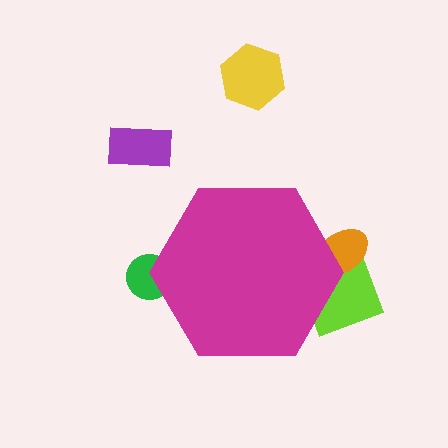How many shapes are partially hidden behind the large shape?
3 shapes are partially hidden.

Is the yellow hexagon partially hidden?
No, the yellow hexagon is fully visible.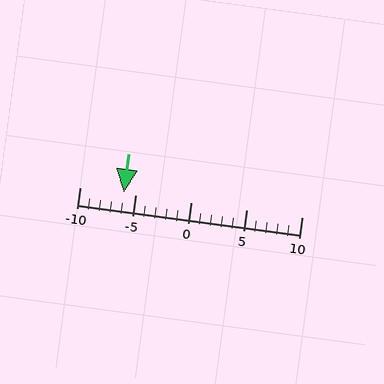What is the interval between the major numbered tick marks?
The major tick marks are spaced 5 units apart.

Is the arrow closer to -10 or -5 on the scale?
The arrow is closer to -5.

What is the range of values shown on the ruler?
The ruler shows values from -10 to 10.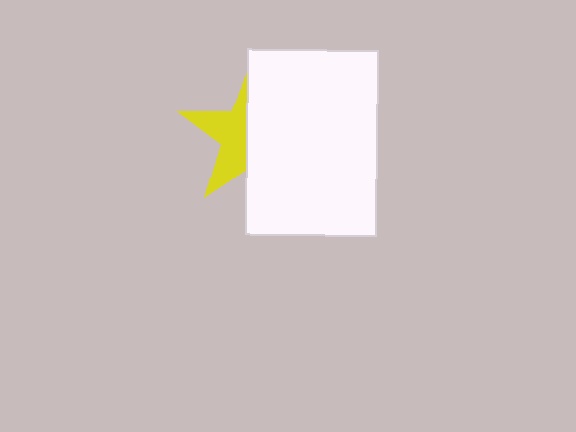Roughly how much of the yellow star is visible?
A small part of it is visible (roughly 43%).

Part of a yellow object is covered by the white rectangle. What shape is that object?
It is a star.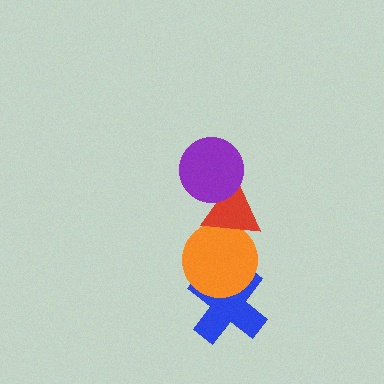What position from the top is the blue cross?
The blue cross is 4th from the top.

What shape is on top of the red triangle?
The purple circle is on top of the red triangle.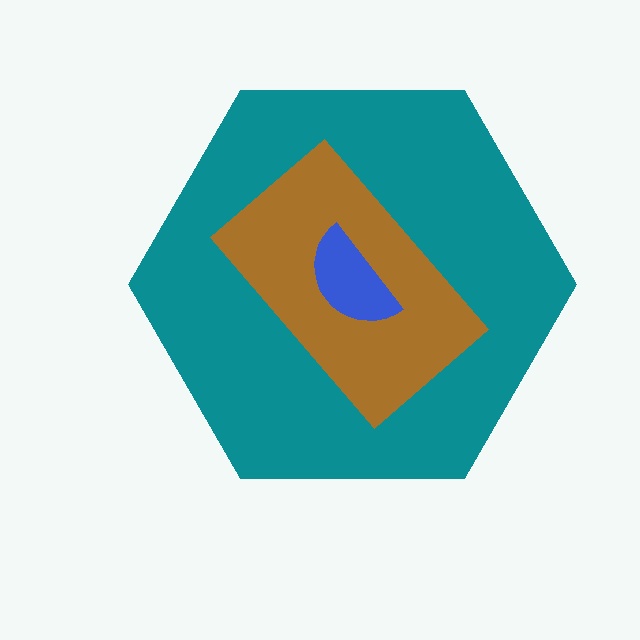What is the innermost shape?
The blue semicircle.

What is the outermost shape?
The teal hexagon.